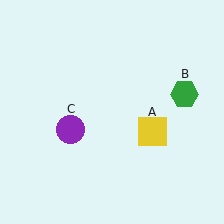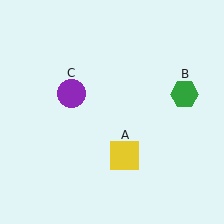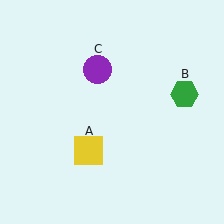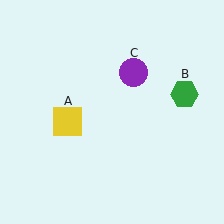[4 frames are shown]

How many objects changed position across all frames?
2 objects changed position: yellow square (object A), purple circle (object C).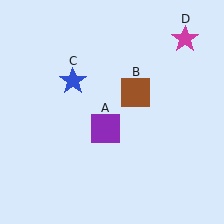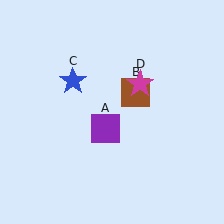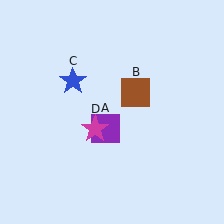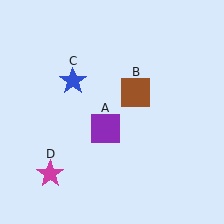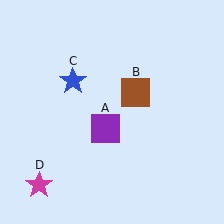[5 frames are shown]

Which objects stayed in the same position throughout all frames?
Purple square (object A) and brown square (object B) and blue star (object C) remained stationary.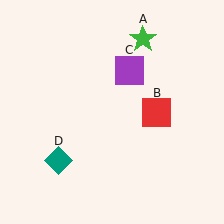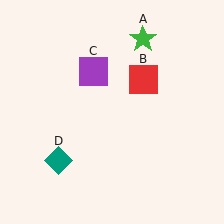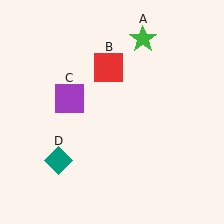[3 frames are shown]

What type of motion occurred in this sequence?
The red square (object B), purple square (object C) rotated counterclockwise around the center of the scene.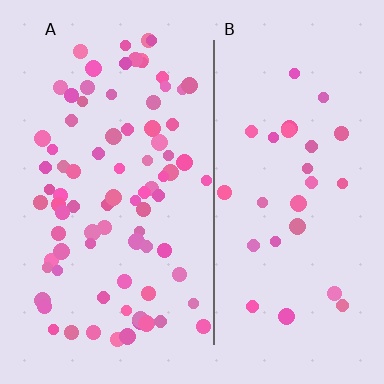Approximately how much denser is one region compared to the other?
Approximately 2.9× — region A over region B.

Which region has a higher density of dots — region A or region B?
A (the left).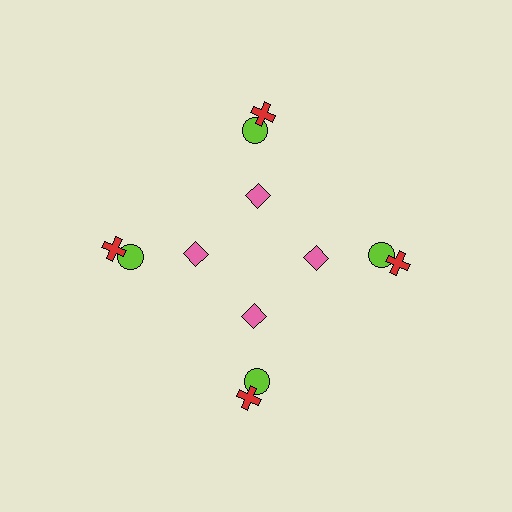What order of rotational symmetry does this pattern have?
This pattern has 4-fold rotational symmetry.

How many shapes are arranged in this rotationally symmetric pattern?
There are 12 shapes, arranged in 4 groups of 3.